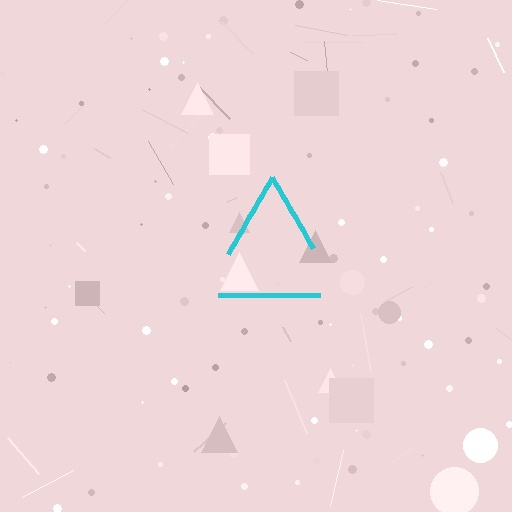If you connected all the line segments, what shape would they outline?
They would outline a triangle.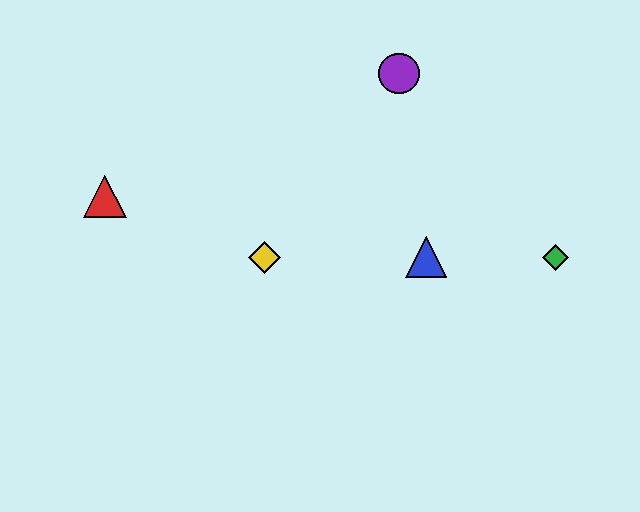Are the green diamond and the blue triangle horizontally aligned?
Yes, both are at y≈257.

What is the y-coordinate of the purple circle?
The purple circle is at y≈73.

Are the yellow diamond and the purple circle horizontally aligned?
No, the yellow diamond is at y≈257 and the purple circle is at y≈73.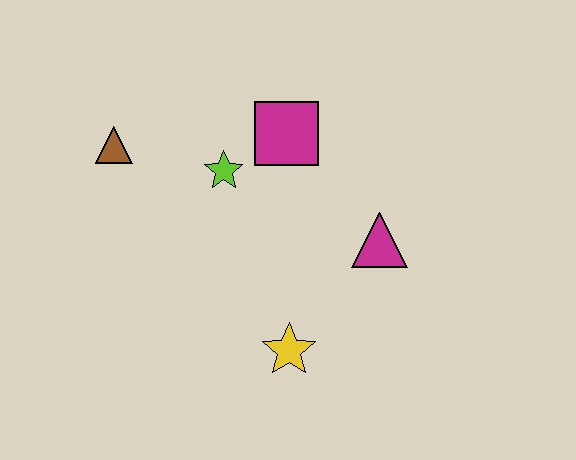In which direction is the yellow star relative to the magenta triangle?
The yellow star is below the magenta triangle.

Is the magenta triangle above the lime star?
No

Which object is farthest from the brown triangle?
The magenta triangle is farthest from the brown triangle.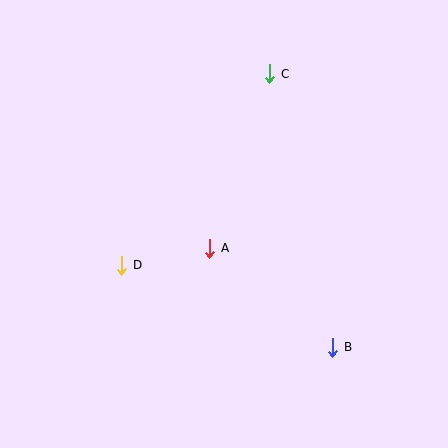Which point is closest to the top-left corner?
Point C is closest to the top-left corner.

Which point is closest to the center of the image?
Point A at (210, 248) is closest to the center.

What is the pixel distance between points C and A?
The distance between C and A is 185 pixels.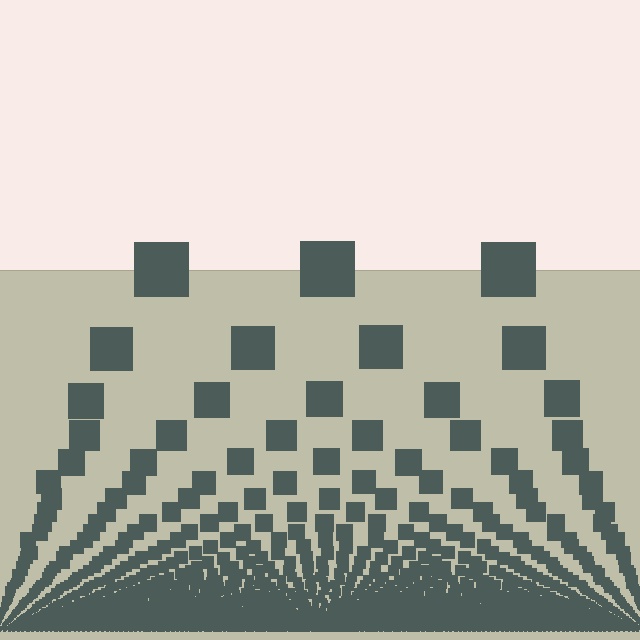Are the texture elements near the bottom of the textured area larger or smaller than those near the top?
Smaller. The gradient is inverted — elements near the bottom are smaller and denser.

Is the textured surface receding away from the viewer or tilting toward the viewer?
The surface appears to tilt toward the viewer. Texture elements get larger and sparser toward the top.